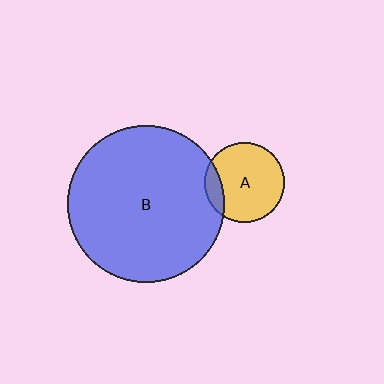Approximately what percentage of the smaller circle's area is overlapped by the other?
Approximately 15%.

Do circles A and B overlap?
Yes.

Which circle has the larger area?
Circle B (blue).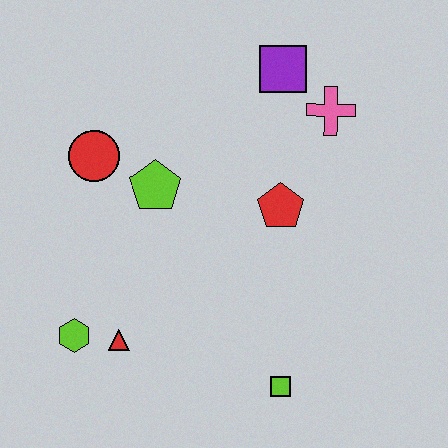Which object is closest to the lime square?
The red triangle is closest to the lime square.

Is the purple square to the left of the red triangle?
No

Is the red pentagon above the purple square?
No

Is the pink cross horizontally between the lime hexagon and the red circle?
No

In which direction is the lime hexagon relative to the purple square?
The lime hexagon is below the purple square.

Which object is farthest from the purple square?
The lime hexagon is farthest from the purple square.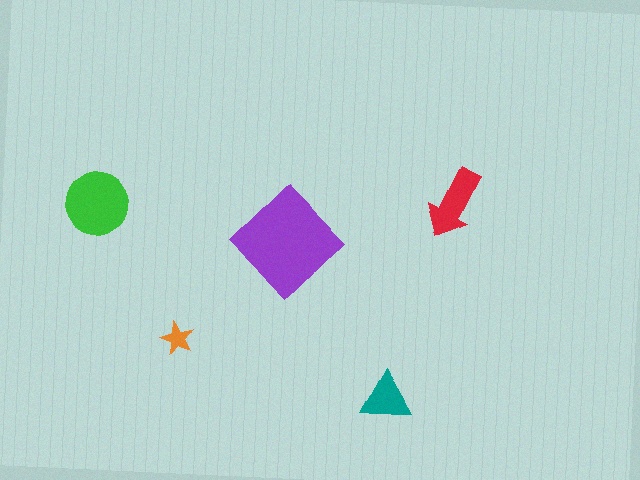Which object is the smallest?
The orange star.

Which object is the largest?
The purple diamond.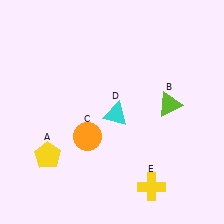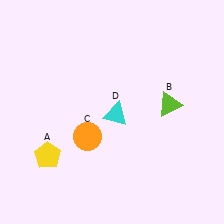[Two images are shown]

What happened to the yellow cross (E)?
The yellow cross (E) was removed in Image 2. It was in the bottom-right area of Image 1.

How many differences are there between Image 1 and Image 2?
There is 1 difference between the two images.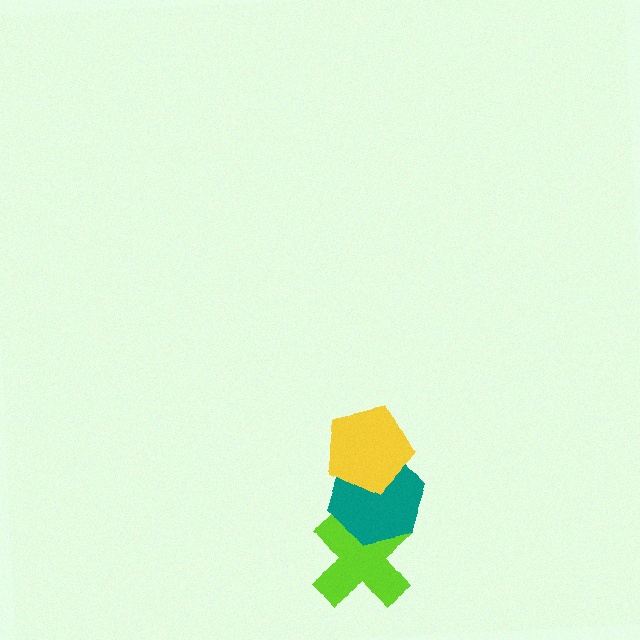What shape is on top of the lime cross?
The teal hexagon is on top of the lime cross.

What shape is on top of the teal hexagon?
The yellow pentagon is on top of the teal hexagon.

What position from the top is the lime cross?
The lime cross is 3rd from the top.